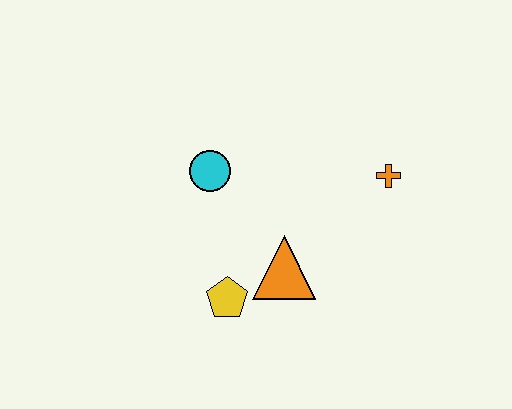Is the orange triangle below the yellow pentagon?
No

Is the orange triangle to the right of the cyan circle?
Yes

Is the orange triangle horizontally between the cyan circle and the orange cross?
Yes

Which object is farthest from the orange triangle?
The orange cross is farthest from the orange triangle.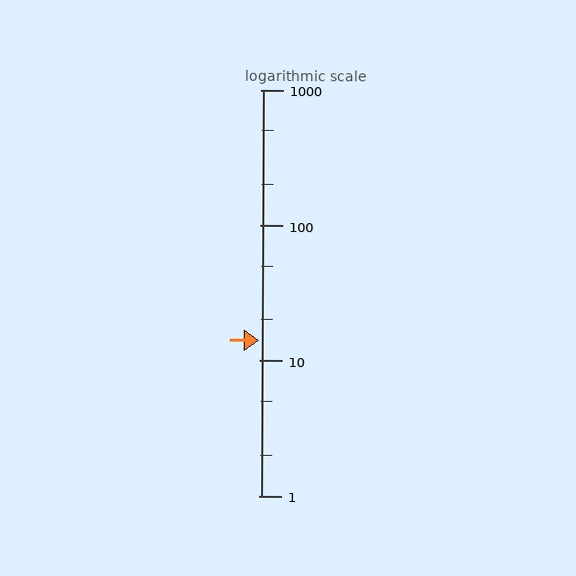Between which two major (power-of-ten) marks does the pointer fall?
The pointer is between 10 and 100.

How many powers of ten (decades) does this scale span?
The scale spans 3 decades, from 1 to 1000.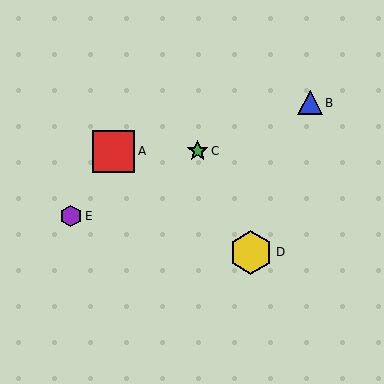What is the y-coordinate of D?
Object D is at y≈252.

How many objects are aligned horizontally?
2 objects (A, C) are aligned horizontally.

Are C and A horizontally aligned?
Yes, both are at y≈151.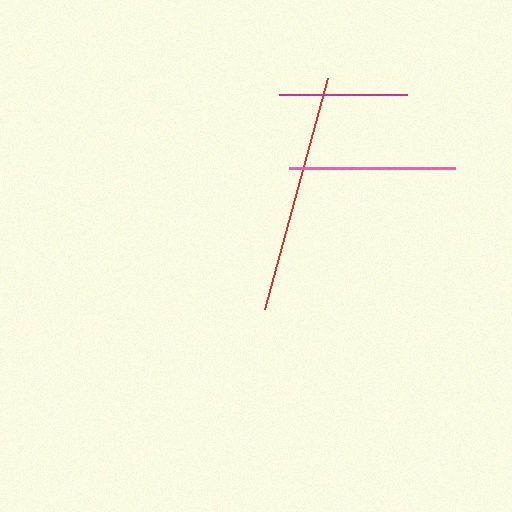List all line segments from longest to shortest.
From longest to shortest: red, pink, magenta.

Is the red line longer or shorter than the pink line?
The red line is longer than the pink line.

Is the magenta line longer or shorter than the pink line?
The pink line is longer than the magenta line.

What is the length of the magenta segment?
The magenta segment is approximately 129 pixels long.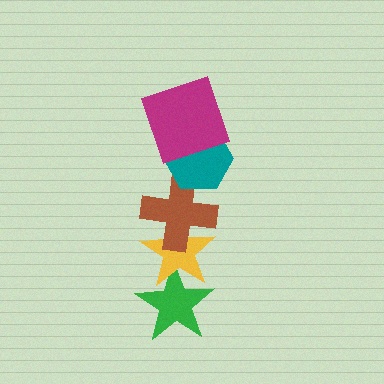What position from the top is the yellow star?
The yellow star is 4th from the top.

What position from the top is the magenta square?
The magenta square is 1st from the top.